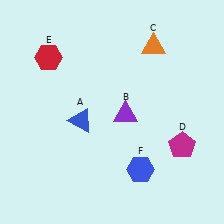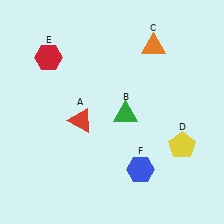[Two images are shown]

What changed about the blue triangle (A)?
In Image 1, A is blue. In Image 2, it changed to red.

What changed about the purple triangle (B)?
In Image 1, B is purple. In Image 2, it changed to green.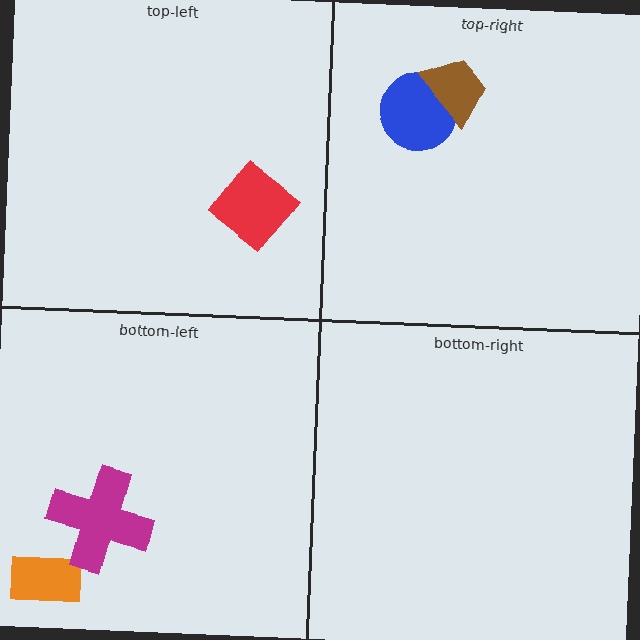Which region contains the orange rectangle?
The bottom-left region.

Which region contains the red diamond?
The top-left region.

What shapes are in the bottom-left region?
The orange rectangle, the magenta cross.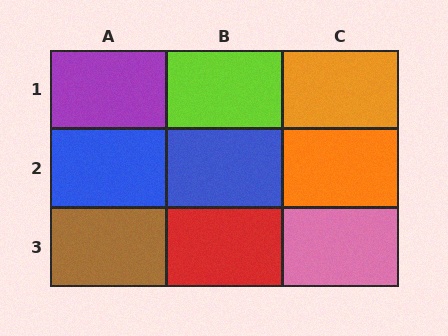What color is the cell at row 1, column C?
Orange.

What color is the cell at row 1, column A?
Purple.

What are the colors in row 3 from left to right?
Brown, red, pink.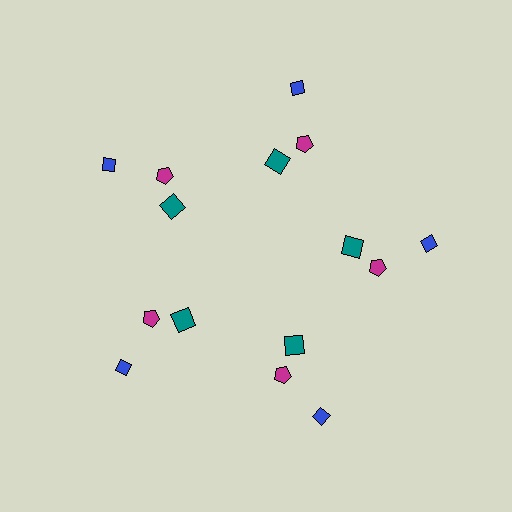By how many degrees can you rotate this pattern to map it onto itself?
The pattern maps onto itself every 72 degrees of rotation.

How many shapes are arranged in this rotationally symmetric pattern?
There are 15 shapes, arranged in 5 groups of 3.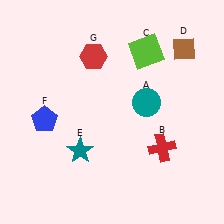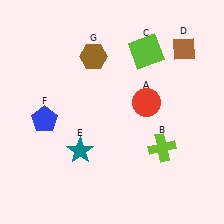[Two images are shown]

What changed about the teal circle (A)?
In Image 1, A is teal. In Image 2, it changed to red.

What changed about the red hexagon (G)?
In Image 1, G is red. In Image 2, it changed to brown.